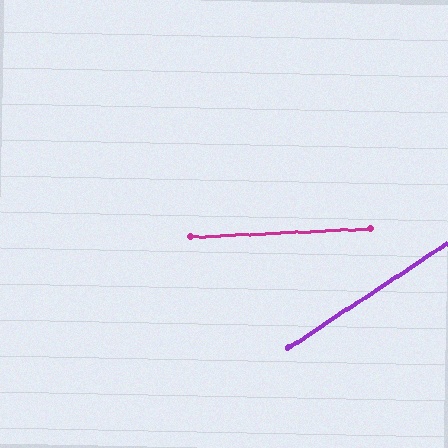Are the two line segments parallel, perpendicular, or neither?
Neither parallel nor perpendicular — they differ by about 31°.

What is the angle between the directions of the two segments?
Approximately 31 degrees.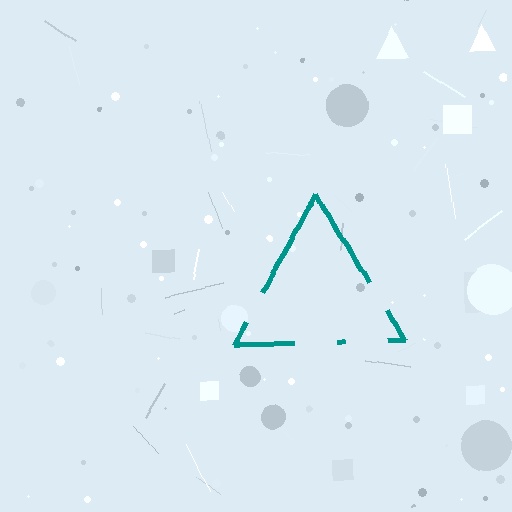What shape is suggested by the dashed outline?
The dashed outline suggests a triangle.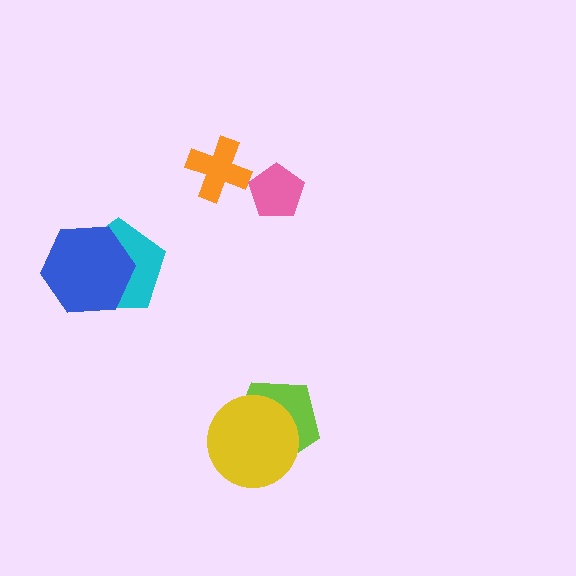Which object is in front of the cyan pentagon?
The blue hexagon is in front of the cyan pentagon.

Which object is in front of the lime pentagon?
The yellow circle is in front of the lime pentagon.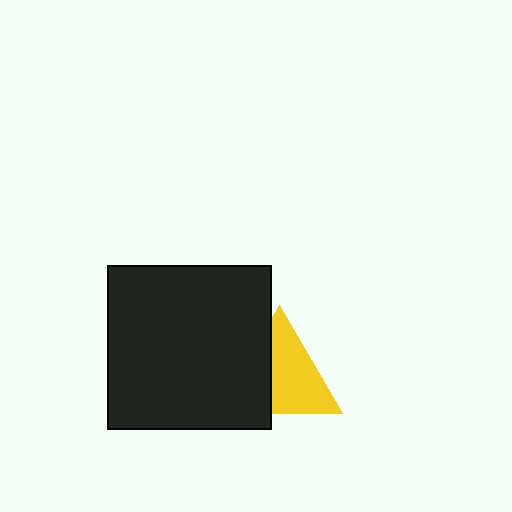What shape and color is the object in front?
The object in front is a black square.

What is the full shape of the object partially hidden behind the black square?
The partially hidden object is a yellow triangle.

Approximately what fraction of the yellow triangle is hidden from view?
Roughly 38% of the yellow triangle is hidden behind the black square.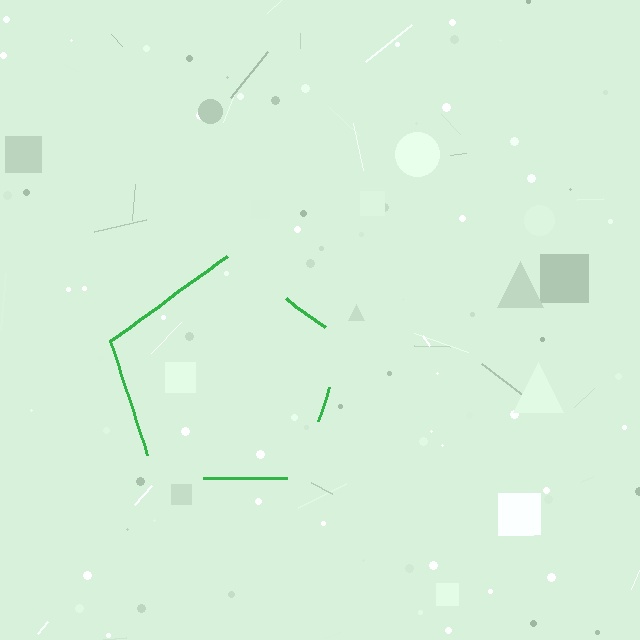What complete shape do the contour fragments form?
The contour fragments form a pentagon.